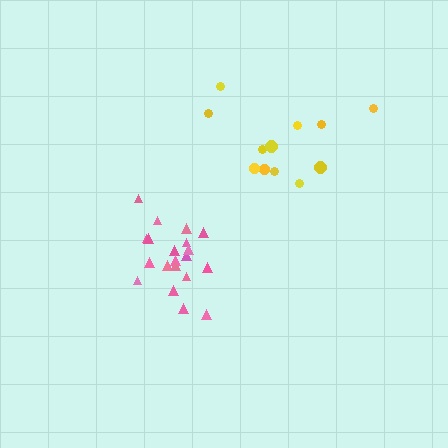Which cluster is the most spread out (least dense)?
Yellow.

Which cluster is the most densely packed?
Pink.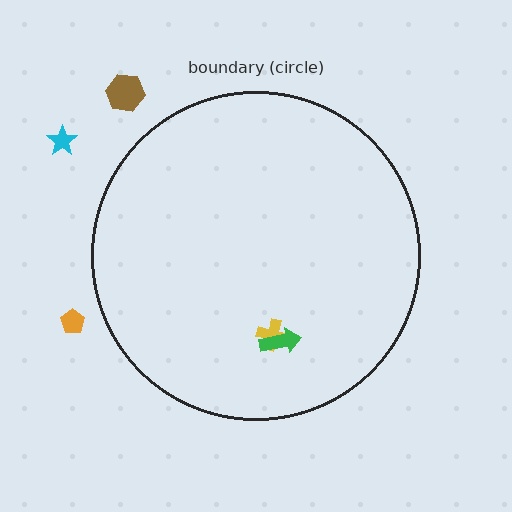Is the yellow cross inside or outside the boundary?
Inside.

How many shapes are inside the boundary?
2 inside, 3 outside.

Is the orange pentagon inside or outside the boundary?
Outside.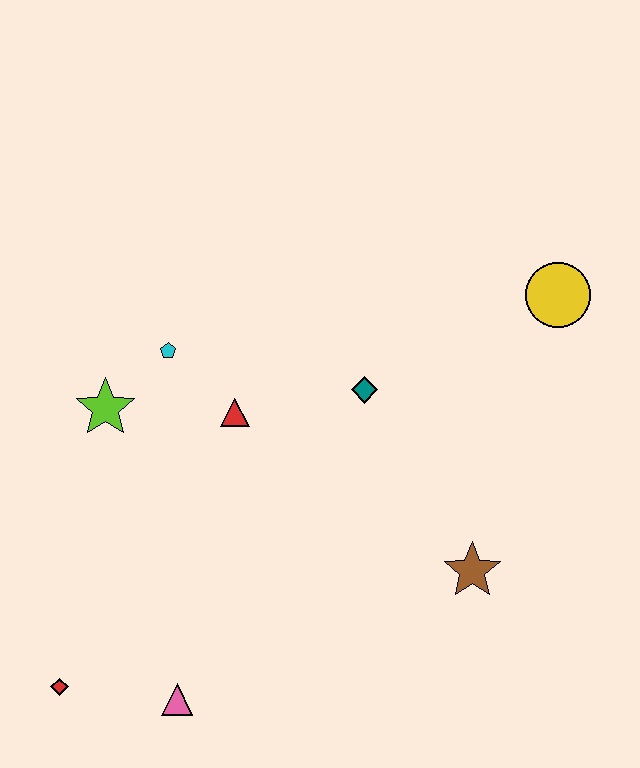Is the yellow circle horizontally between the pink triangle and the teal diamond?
No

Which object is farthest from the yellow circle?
The red diamond is farthest from the yellow circle.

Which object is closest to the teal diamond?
The red triangle is closest to the teal diamond.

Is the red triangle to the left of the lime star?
No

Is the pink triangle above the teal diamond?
No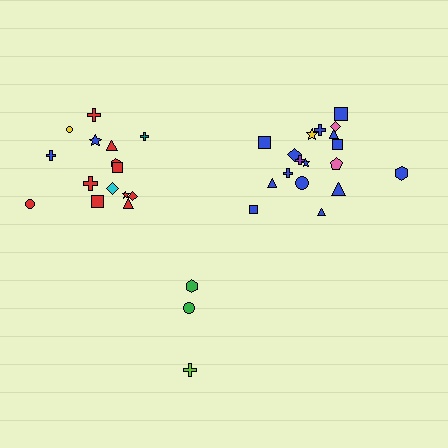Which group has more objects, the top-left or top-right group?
The top-right group.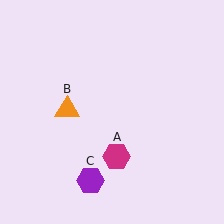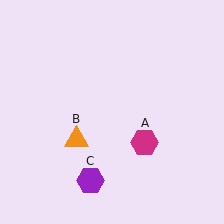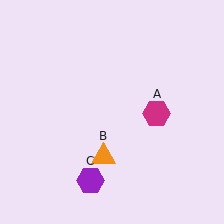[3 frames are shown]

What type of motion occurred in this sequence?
The magenta hexagon (object A), orange triangle (object B) rotated counterclockwise around the center of the scene.